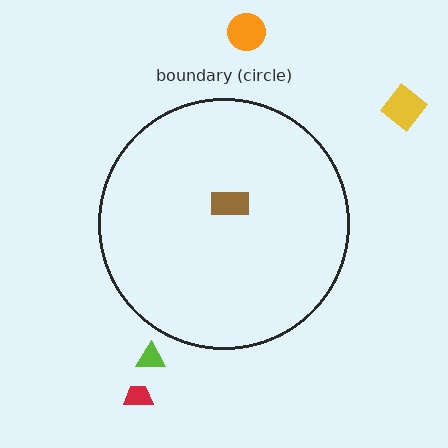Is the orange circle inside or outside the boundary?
Outside.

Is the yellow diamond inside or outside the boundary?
Outside.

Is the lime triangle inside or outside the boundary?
Outside.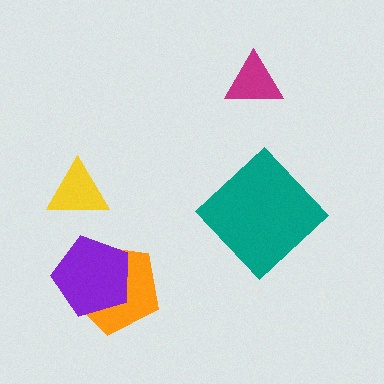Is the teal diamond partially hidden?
No, no other shape covers it.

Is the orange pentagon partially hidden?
Yes, it is partially covered by another shape.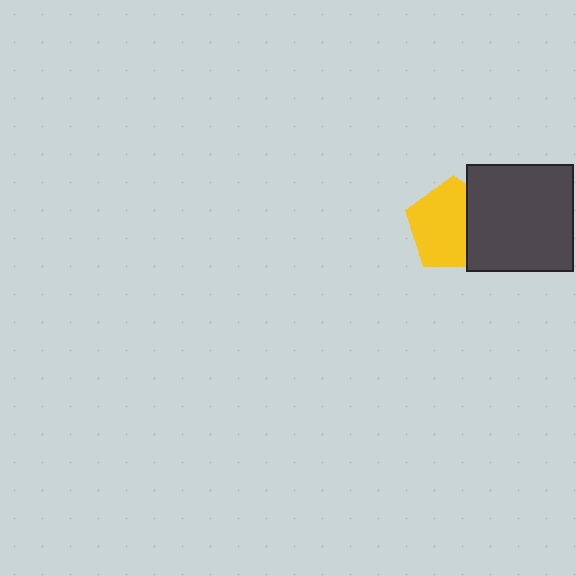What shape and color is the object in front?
The object in front is a dark gray square.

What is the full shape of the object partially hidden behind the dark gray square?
The partially hidden object is a yellow pentagon.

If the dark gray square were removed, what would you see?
You would see the complete yellow pentagon.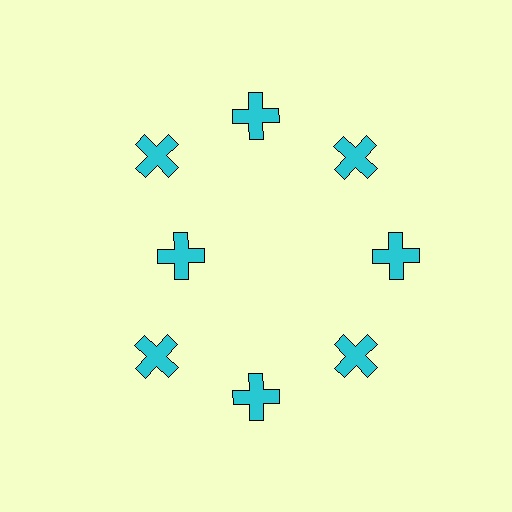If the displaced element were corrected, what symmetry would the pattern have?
It would have 8-fold rotational symmetry — the pattern would map onto itself every 45 degrees.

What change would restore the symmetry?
The symmetry would be restored by moving it outward, back onto the ring so that all 8 crosses sit at equal angles and equal distance from the center.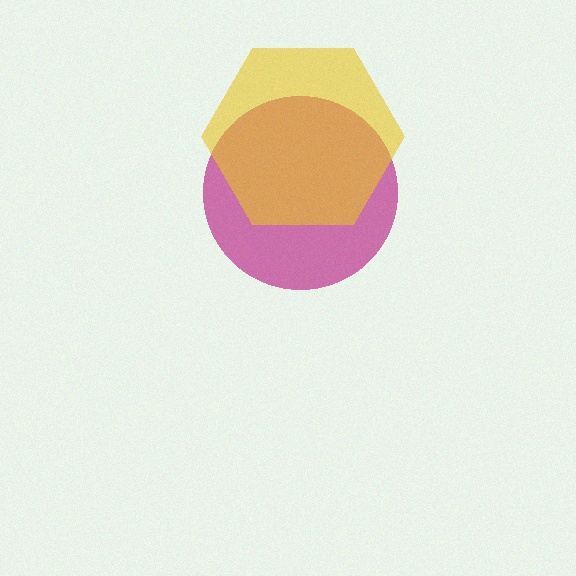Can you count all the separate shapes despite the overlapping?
Yes, there are 2 separate shapes.